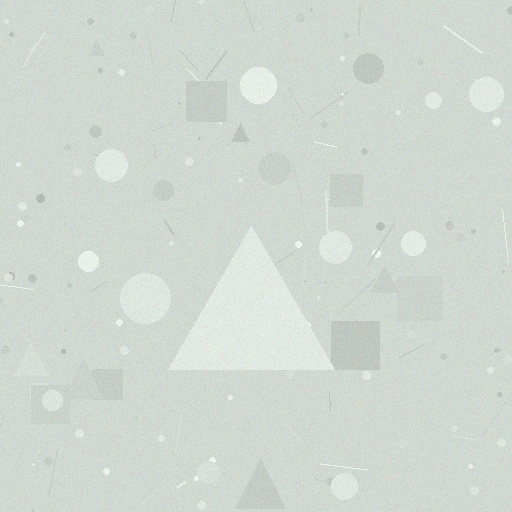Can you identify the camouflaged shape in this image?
The camouflaged shape is a triangle.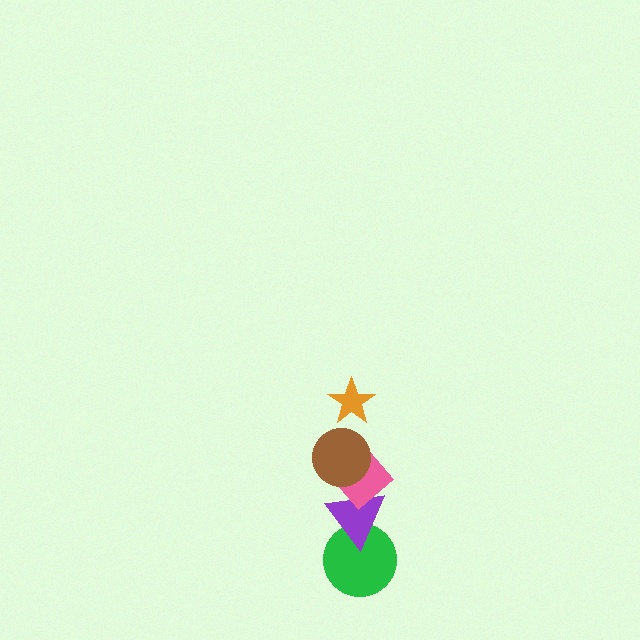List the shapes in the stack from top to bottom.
From top to bottom: the orange star, the brown circle, the pink diamond, the purple triangle, the green circle.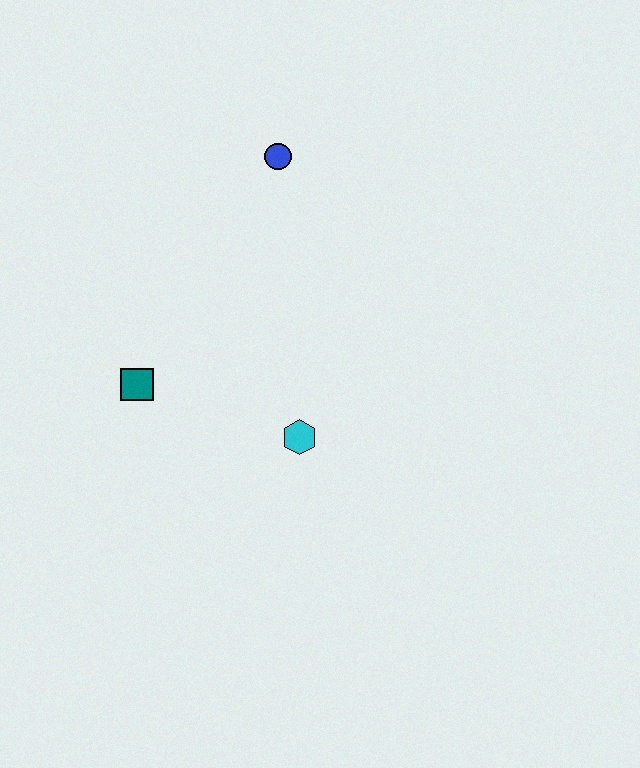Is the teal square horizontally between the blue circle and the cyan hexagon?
No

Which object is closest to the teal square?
The cyan hexagon is closest to the teal square.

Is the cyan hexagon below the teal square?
Yes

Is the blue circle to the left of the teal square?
No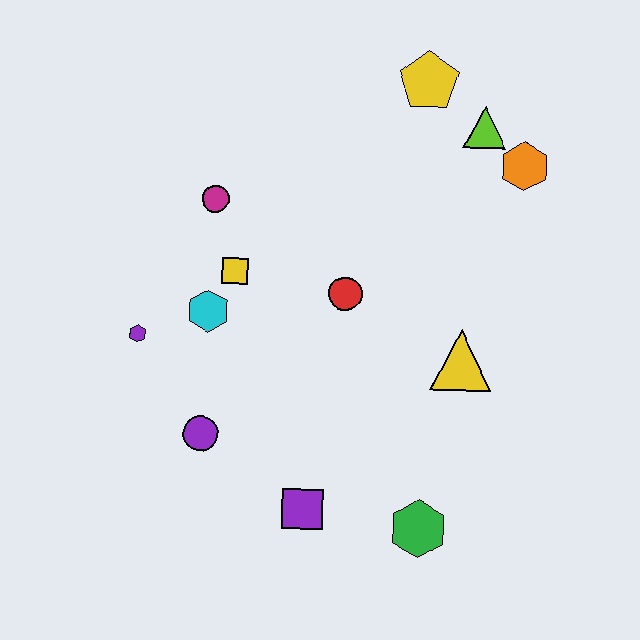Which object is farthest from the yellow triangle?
The purple hexagon is farthest from the yellow triangle.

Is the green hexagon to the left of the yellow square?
No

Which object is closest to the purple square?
The green hexagon is closest to the purple square.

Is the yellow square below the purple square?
No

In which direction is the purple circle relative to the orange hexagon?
The purple circle is to the left of the orange hexagon.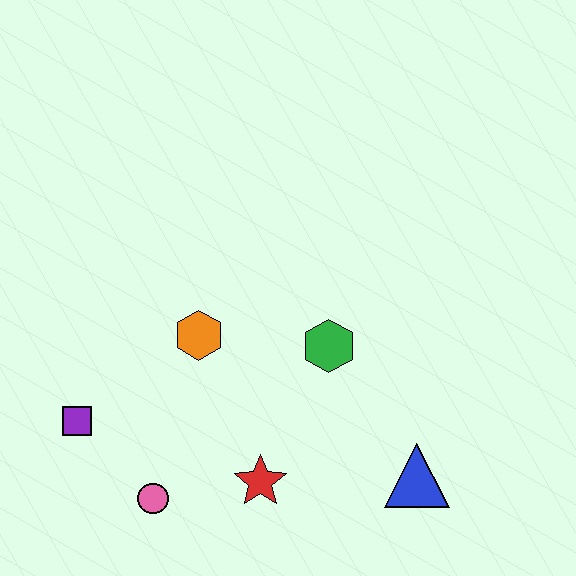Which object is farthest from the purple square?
The blue triangle is farthest from the purple square.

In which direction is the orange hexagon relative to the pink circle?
The orange hexagon is above the pink circle.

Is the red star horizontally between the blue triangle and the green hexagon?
No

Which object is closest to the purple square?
The pink circle is closest to the purple square.